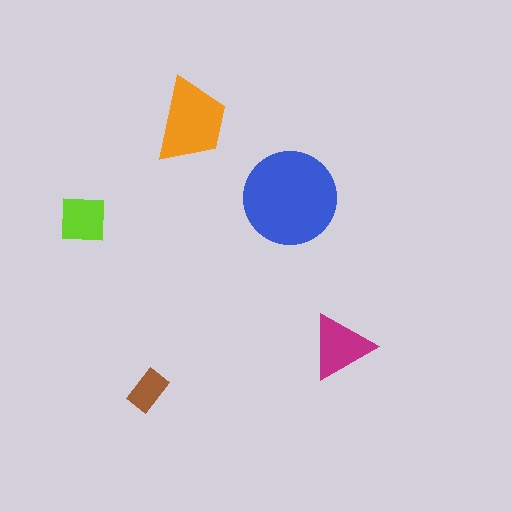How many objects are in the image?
There are 5 objects in the image.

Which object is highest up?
The orange trapezoid is topmost.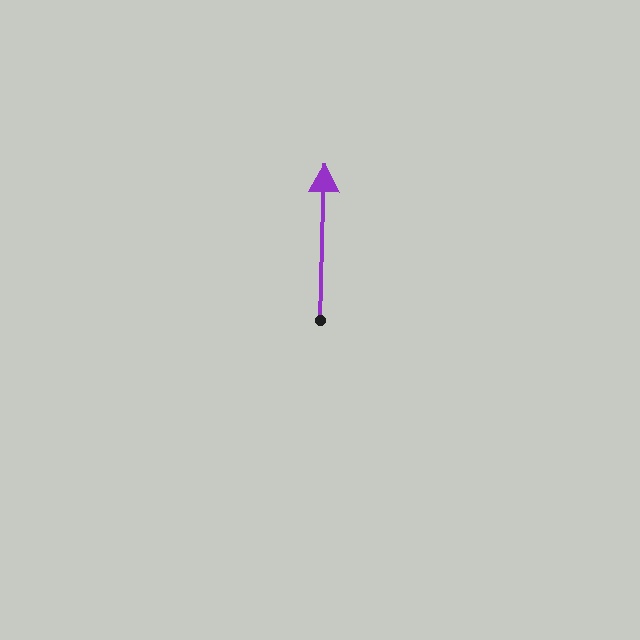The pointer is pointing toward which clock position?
Roughly 12 o'clock.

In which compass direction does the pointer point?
North.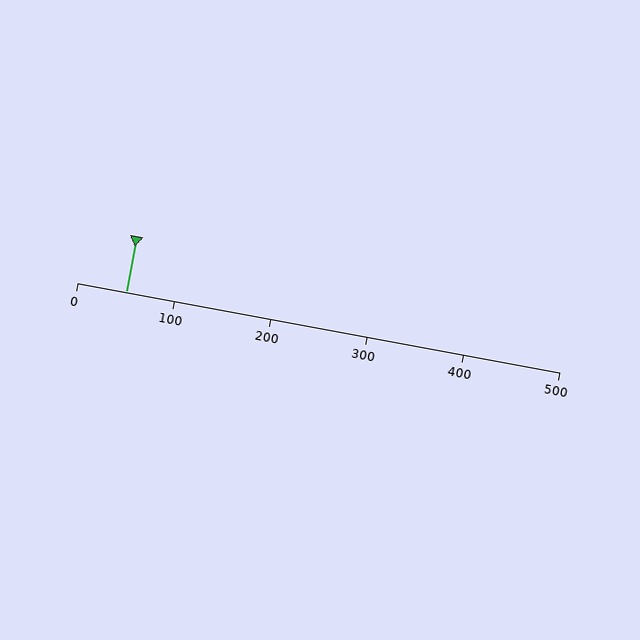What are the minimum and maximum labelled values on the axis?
The axis runs from 0 to 500.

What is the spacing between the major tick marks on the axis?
The major ticks are spaced 100 apart.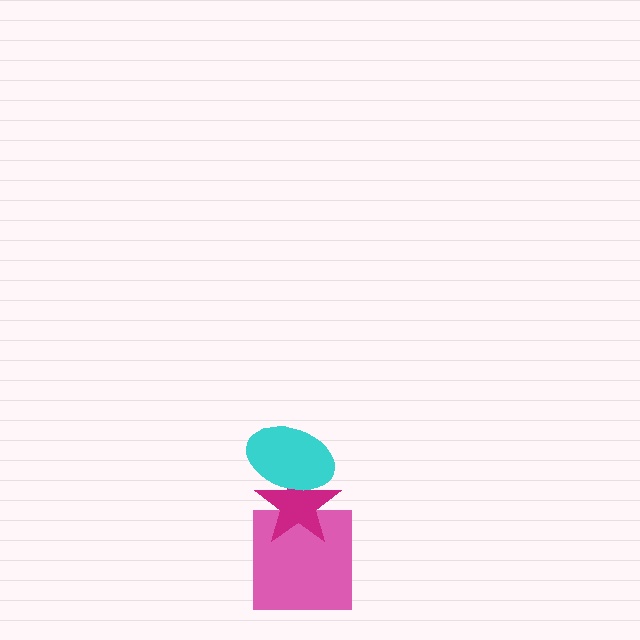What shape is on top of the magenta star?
The cyan ellipse is on top of the magenta star.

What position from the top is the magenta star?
The magenta star is 2nd from the top.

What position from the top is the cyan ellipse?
The cyan ellipse is 1st from the top.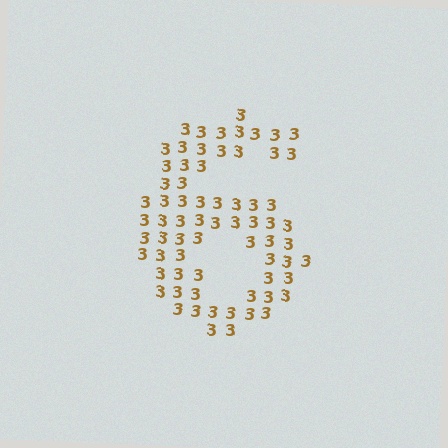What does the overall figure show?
The overall figure shows the digit 6.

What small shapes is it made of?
It is made of small digit 3's.